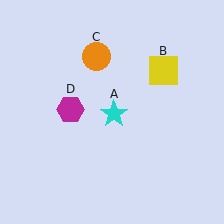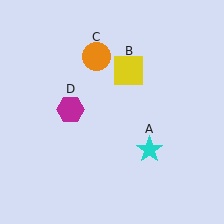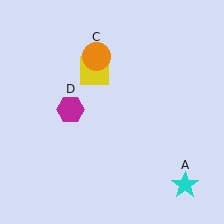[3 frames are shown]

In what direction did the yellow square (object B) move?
The yellow square (object B) moved left.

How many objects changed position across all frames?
2 objects changed position: cyan star (object A), yellow square (object B).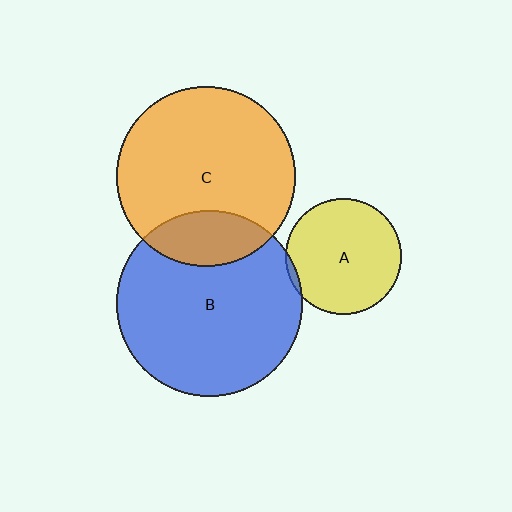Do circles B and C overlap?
Yes.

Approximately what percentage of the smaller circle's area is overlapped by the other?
Approximately 20%.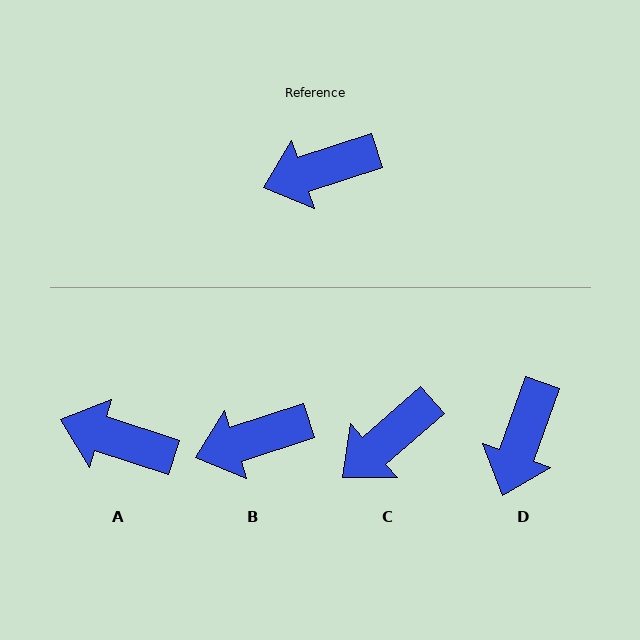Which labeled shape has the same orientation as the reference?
B.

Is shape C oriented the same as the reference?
No, it is off by about 23 degrees.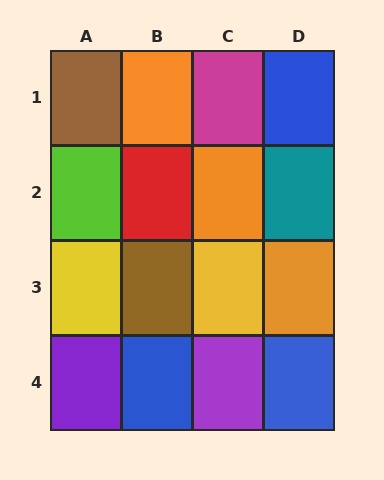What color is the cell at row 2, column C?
Orange.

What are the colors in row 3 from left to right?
Yellow, brown, yellow, orange.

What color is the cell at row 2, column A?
Lime.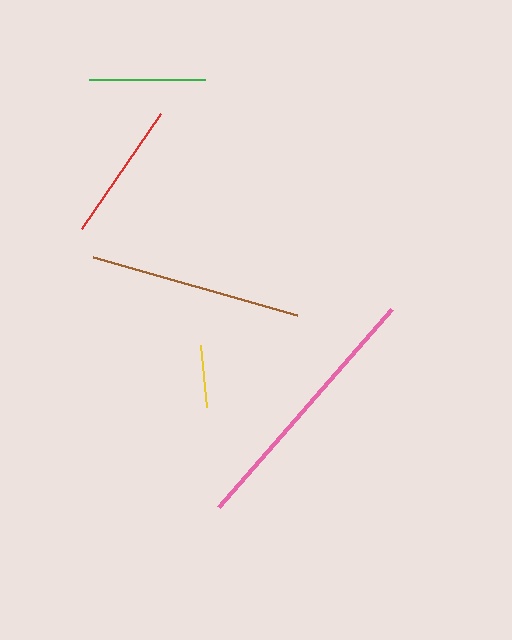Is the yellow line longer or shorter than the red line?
The red line is longer than the yellow line.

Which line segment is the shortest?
The yellow line is the shortest at approximately 62 pixels.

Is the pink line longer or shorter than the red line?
The pink line is longer than the red line.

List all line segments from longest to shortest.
From longest to shortest: pink, brown, red, green, yellow.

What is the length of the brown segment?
The brown segment is approximately 213 pixels long.